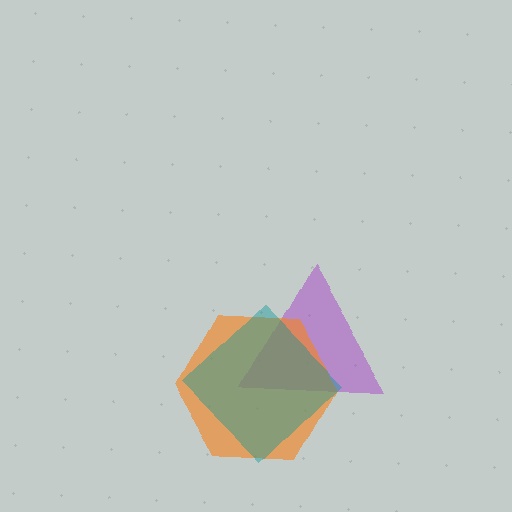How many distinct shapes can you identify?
There are 3 distinct shapes: a purple triangle, an orange hexagon, a teal diamond.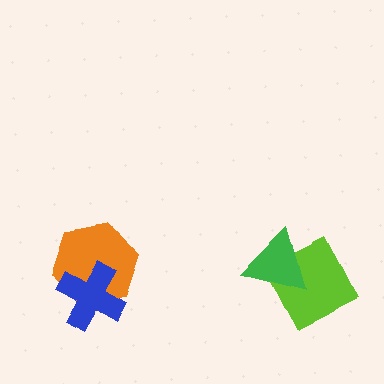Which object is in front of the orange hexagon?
The blue cross is in front of the orange hexagon.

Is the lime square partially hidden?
Yes, it is partially covered by another shape.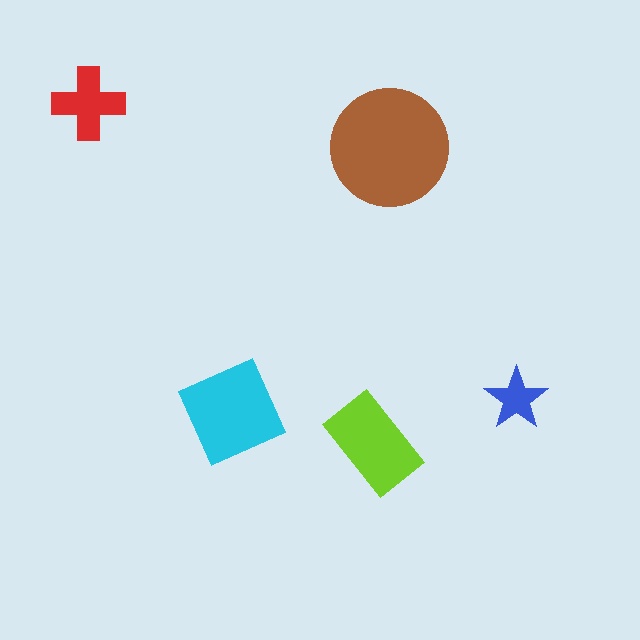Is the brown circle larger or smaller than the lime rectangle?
Larger.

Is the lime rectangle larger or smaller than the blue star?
Larger.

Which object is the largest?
The brown circle.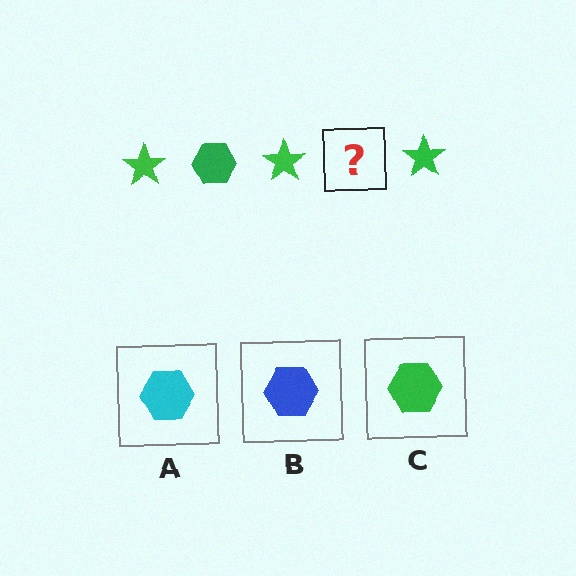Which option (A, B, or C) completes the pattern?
C.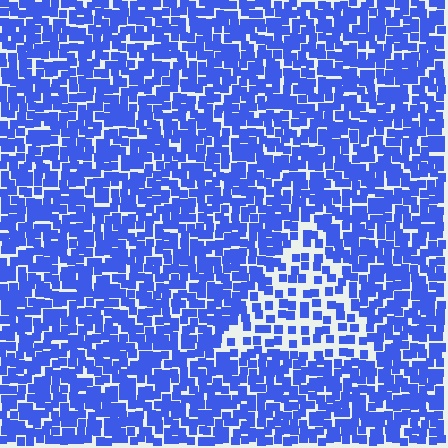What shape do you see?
I see a triangle.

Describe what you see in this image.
The image contains small blue elements arranged at two different densities. A triangle-shaped region is visible where the elements are less densely packed than the surrounding area.